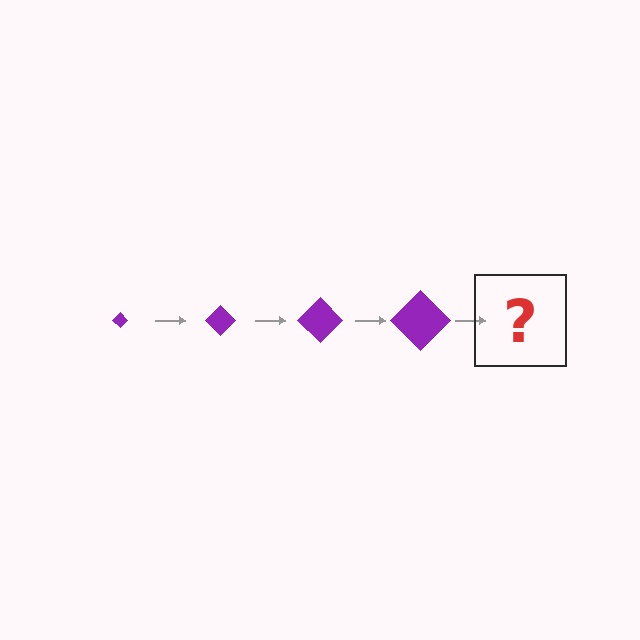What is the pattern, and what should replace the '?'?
The pattern is that the diamond gets progressively larger each step. The '?' should be a purple diamond, larger than the previous one.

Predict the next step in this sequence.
The next step is a purple diamond, larger than the previous one.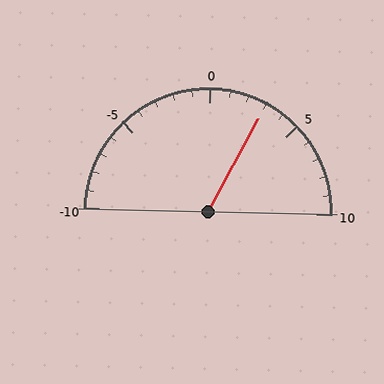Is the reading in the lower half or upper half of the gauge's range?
The reading is in the upper half of the range (-10 to 10).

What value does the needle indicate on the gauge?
The needle indicates approximately 3.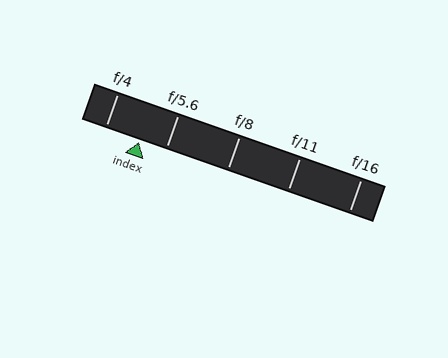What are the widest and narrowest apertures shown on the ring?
The widest aperture shown is f/4 and the narrowest is f/16.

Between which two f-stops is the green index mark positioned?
The index mark is between f/4 and f/5.6.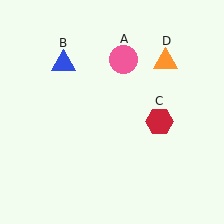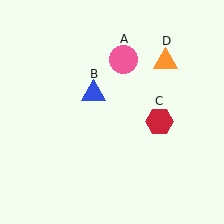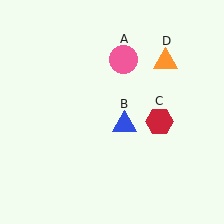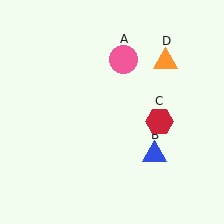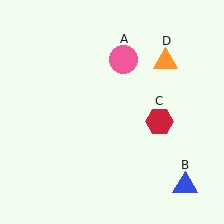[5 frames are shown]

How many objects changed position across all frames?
1 object changed position: blue triangle (object B).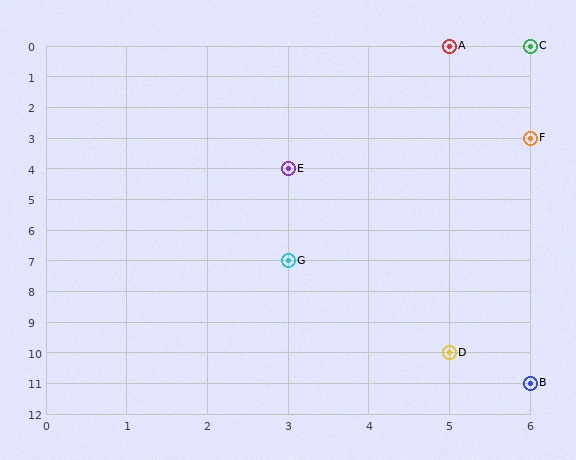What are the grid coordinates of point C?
Point C is at grid coordinates (6, 0).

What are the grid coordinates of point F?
Point F is at grid coordinates (6, 3).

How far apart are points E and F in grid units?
Points E and F are 3 columns and 1 row apart (about 3.2 grid units diagonally).